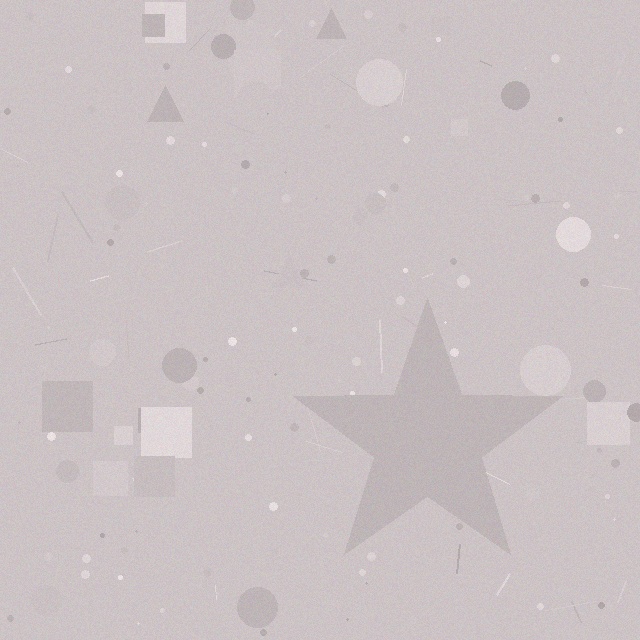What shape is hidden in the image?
A star is hidden in the image.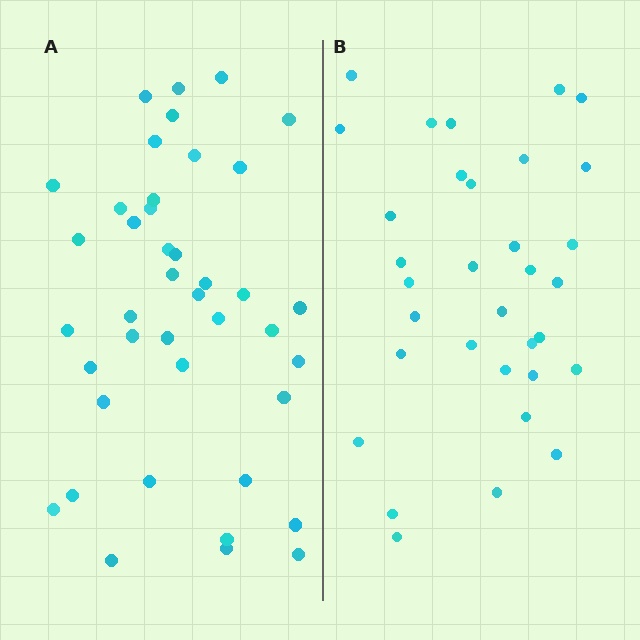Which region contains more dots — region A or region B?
Region A (the left region) has more dots.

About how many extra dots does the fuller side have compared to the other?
Region A has roughly 8 or so more dots than region B.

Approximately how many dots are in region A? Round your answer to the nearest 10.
About 40 dots. (The exact count is 41, which rounds to 40.)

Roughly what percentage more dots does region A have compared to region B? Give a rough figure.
About 25% more.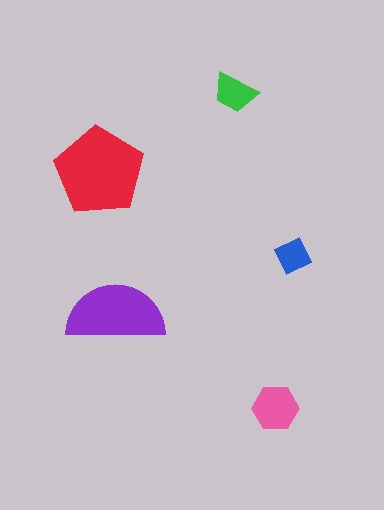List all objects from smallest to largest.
The blue square, the green trapezoid, the pink hexagon, the purple semicircle, the red pentagon.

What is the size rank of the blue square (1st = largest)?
5th.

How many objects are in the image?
There are 5 objects in the image.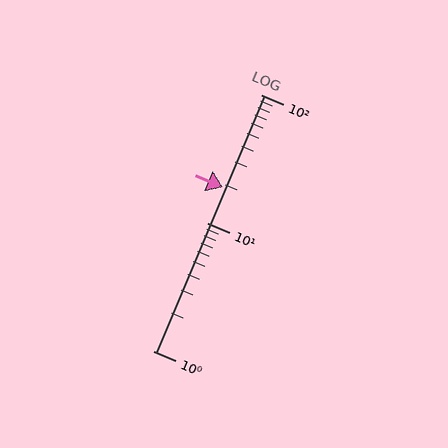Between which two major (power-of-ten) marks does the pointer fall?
The pointer is between 10 and 100.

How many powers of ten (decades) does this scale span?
The scale spans 2 decades, from 1 to 100.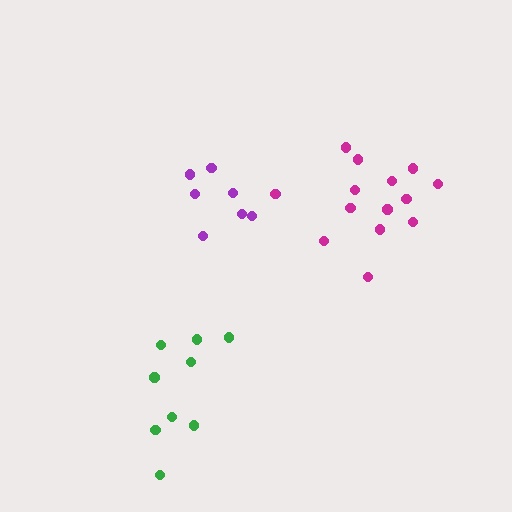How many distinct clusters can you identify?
There are 3 distinct clusters.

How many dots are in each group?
Group 1: 8 dots, Group 2: 9 dots, Group 3: 14 dots (31 total).